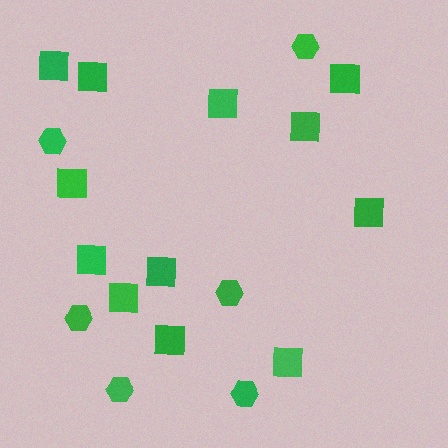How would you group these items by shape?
There are 2 groups: one group of squares (12) and one group of hexagons (6).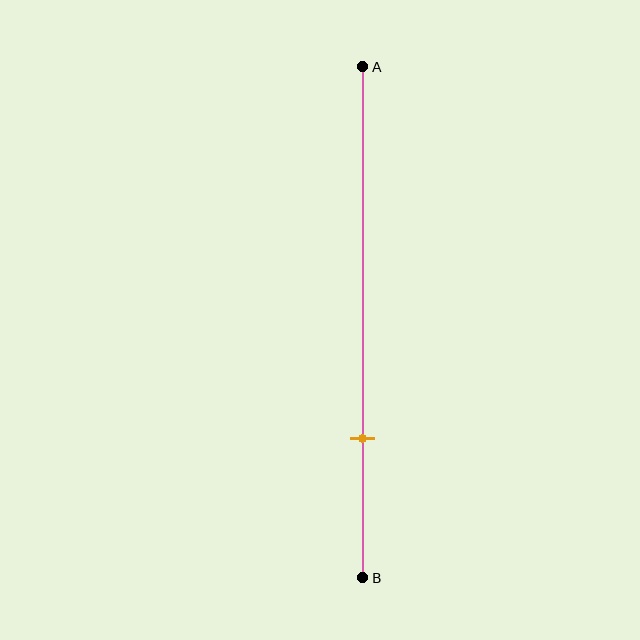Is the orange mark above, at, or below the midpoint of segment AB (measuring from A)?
The orange mark is below the midpoint of segment AB.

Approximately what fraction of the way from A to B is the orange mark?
The orange mark is approximately 75% of the way from A to B.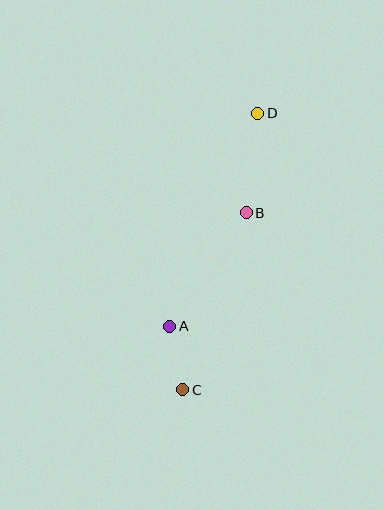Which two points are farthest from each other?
Points C and D are farthest from each other.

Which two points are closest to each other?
Points A and C are closest to each other.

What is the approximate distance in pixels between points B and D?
The distance between B and D is approximately 100 pixels.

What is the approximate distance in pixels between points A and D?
The distance between A and D is approximately 230 pixels.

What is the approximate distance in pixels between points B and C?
The distance between B and C is approximately 188 pixels.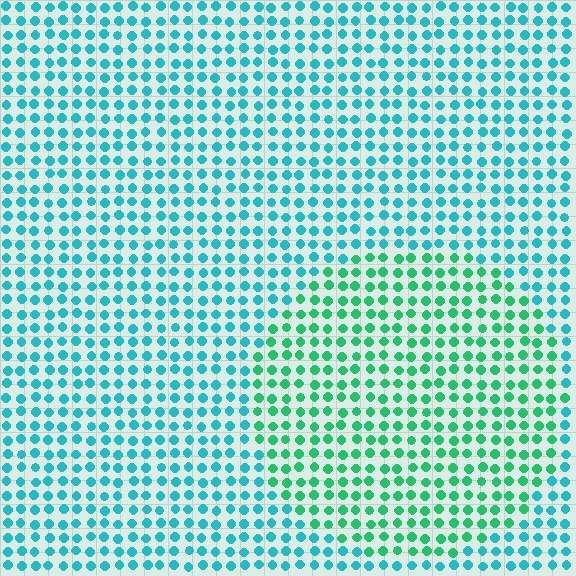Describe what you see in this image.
The image is filled with small cyan elements in a uniform arrangement. A circle-shaped region is visible where the elements are tinted to a slightly different hue, forming a subtle color boundary.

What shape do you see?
I see a circle.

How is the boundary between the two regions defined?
The boundary is defined purely by a slight shift in hue (about 36 degrees). Spacing, size, and orientation are identical on both sides.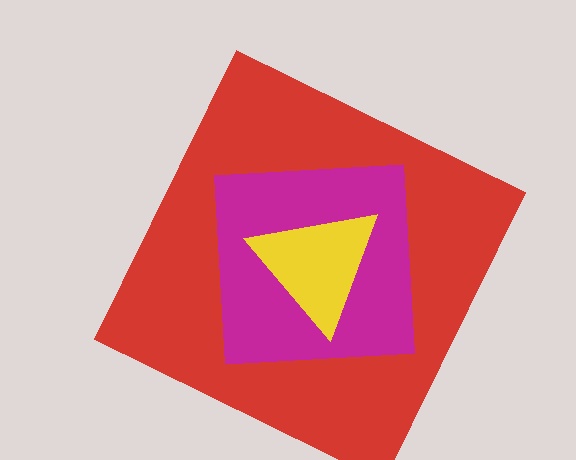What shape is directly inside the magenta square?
The yellow triangle.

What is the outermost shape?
The red square.